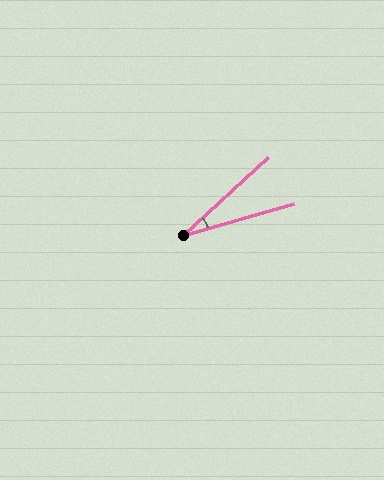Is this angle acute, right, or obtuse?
It is acute.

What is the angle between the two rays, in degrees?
Approximately 26 degrees.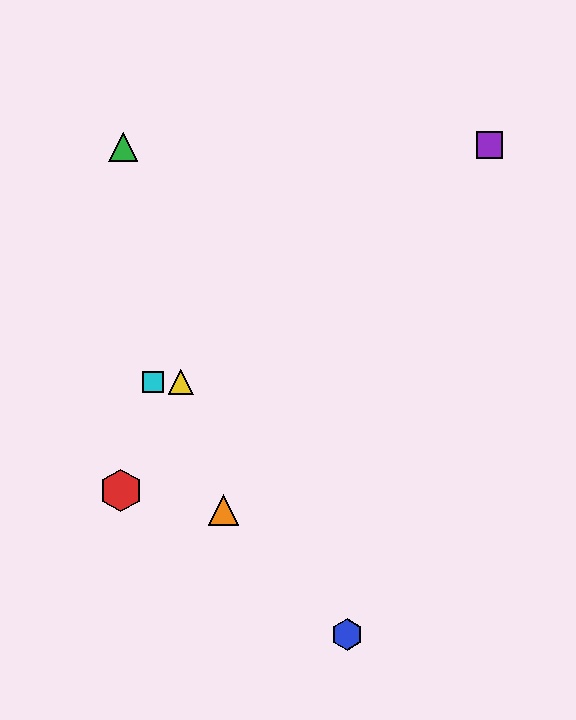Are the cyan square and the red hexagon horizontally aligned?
No, the cyan square is at y≈382 and the red hexagon is at y≈491.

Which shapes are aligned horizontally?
The yellow triangle, the cyan square are aligned horizontally.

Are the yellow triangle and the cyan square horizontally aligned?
Yes, both are at y≈382.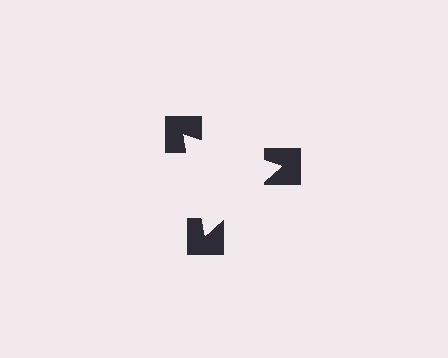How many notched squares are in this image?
There are 3 — one at each vertex of the illusory triangle.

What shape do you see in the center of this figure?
An illusory triangle — its edges are inferred from the aligned wedge cuts in the notched squares, not physically drawn.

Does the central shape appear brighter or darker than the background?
It typically appears slightly brighter than the background, even though no actual brightness change is drawn.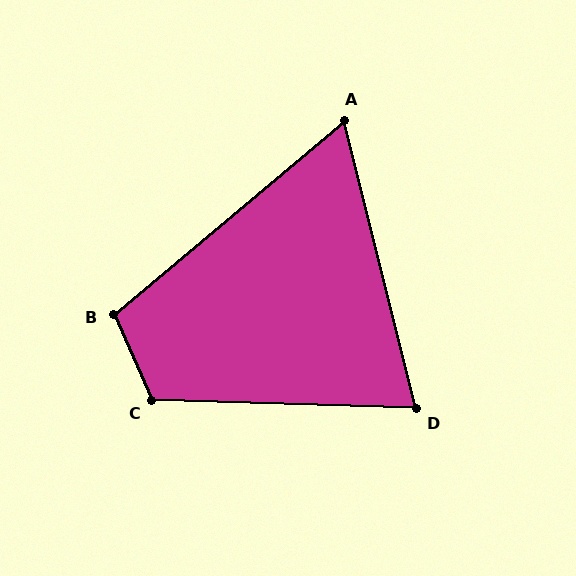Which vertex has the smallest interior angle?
A, at approximately 64 degrees.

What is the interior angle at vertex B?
Approximately 106 degrees (obtuse).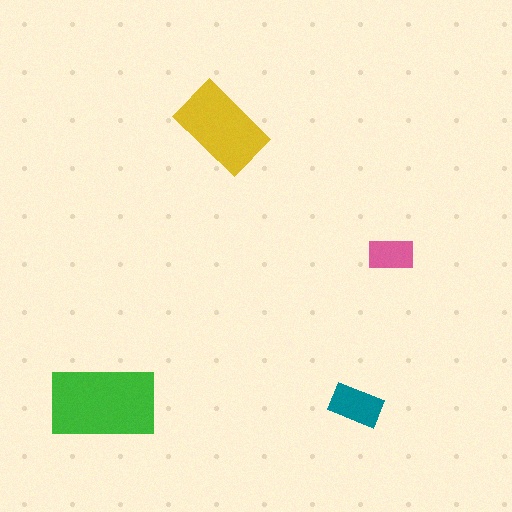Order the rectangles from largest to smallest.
the green one, the yellow one, the teal one, the pink one.